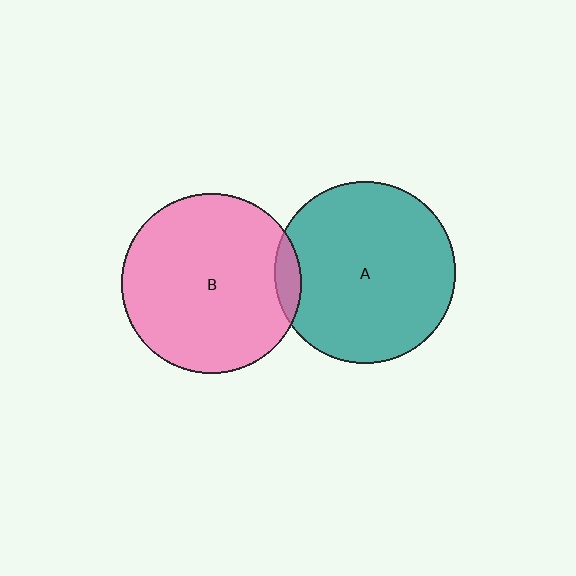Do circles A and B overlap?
Yes.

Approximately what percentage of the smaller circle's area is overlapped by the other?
Approximately 5%.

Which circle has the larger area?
Circle A (teal).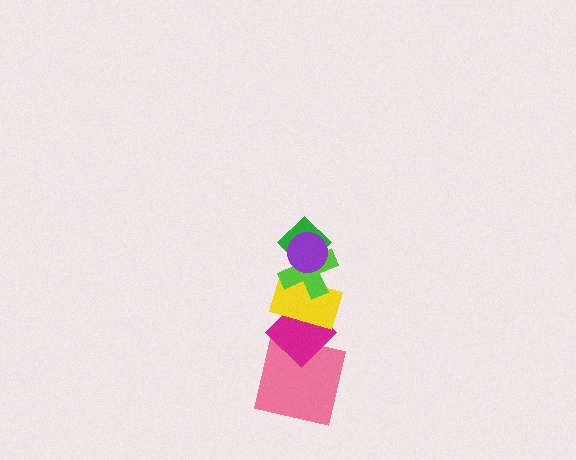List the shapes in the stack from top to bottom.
From top to bottom: the purple circle, the green diamond, the lime cross, the yellow rectangle, the magenta diamond, the pink square.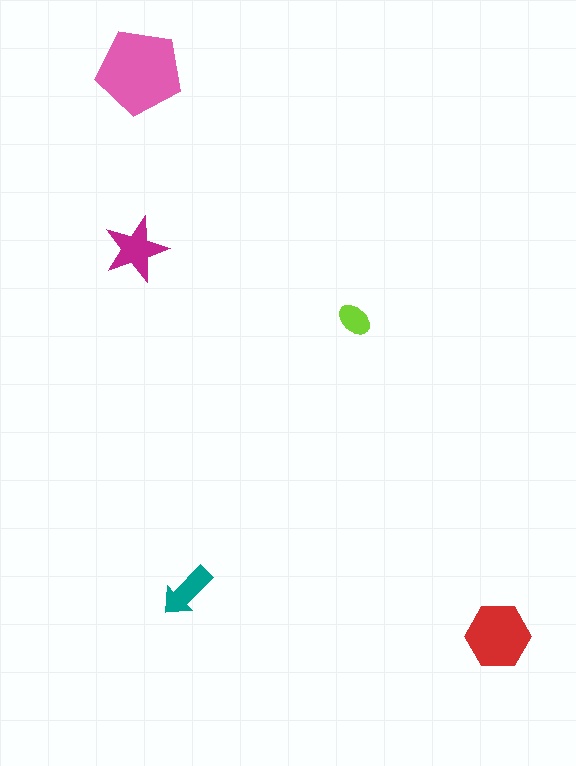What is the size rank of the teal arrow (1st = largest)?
4th.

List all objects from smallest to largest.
The lime ellipse, the teal arrow, the magenta star, the red hexagon, the pink pentagon.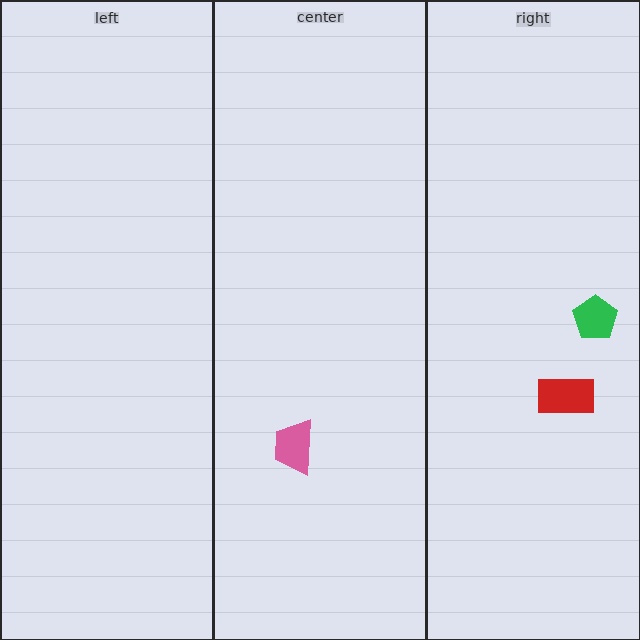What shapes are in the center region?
The pink trapezoid.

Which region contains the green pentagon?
The right region.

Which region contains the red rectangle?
The right region.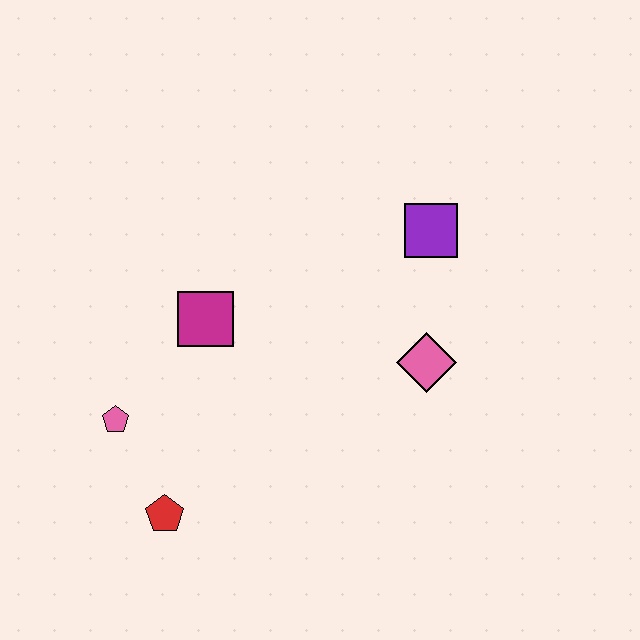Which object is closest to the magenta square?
The pink pentagon is closest to the magenta square.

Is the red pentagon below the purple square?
Yes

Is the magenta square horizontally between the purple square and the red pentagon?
Yes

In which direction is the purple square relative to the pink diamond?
The purple square is above the pink diamond.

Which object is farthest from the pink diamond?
The pink pentagon is farthest from the pink diamond.